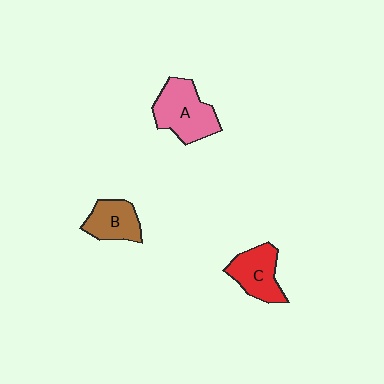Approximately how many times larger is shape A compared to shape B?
Approximately 1.5 times.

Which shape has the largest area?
Shape A (pink).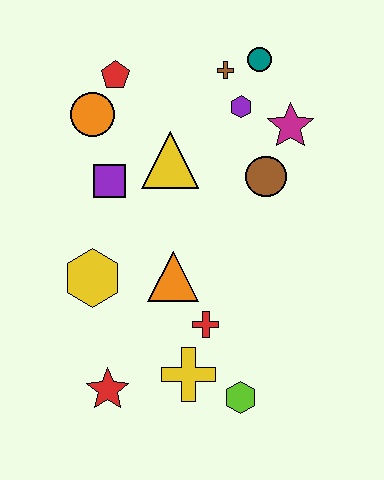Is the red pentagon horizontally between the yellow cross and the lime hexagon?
No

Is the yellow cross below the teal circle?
Yes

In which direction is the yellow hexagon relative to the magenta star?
The yellow hexagon is to the left of the magenta star.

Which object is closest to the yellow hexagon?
The orange triangle is closest to the yellow hexagon.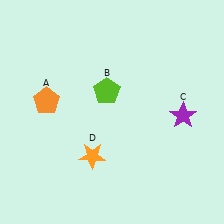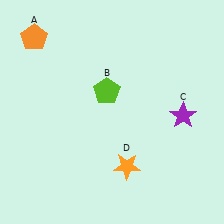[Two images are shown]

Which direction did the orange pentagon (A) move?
The orange pentagon (A) moved up.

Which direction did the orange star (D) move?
The orange star (D) moved right.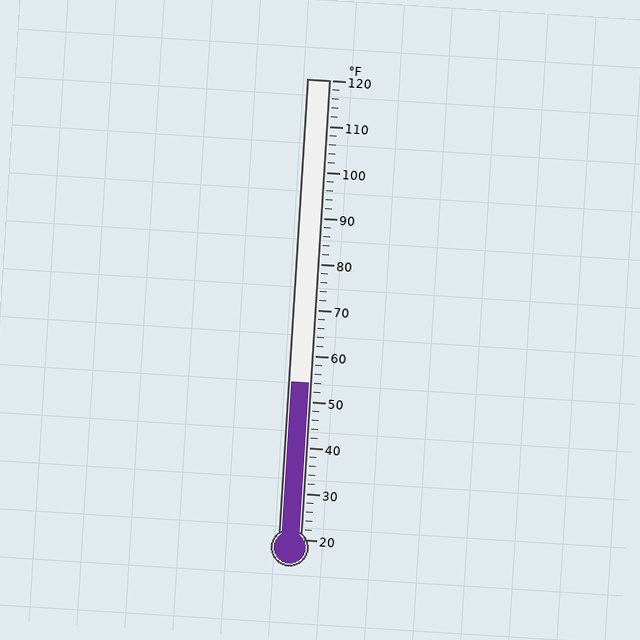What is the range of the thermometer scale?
The thermometer scale ranges from 20°F to 120°F.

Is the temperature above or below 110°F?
The temperature is below 110°F.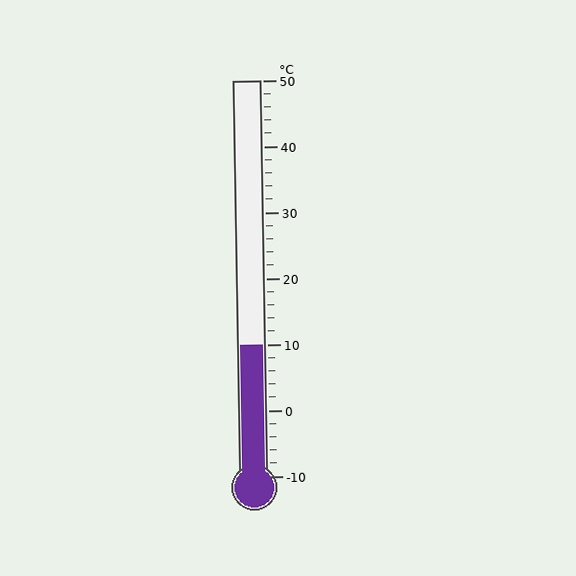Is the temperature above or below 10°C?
The temperature is at 10°C.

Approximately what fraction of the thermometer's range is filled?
The thermometer is filled to approximately 35% of its range.